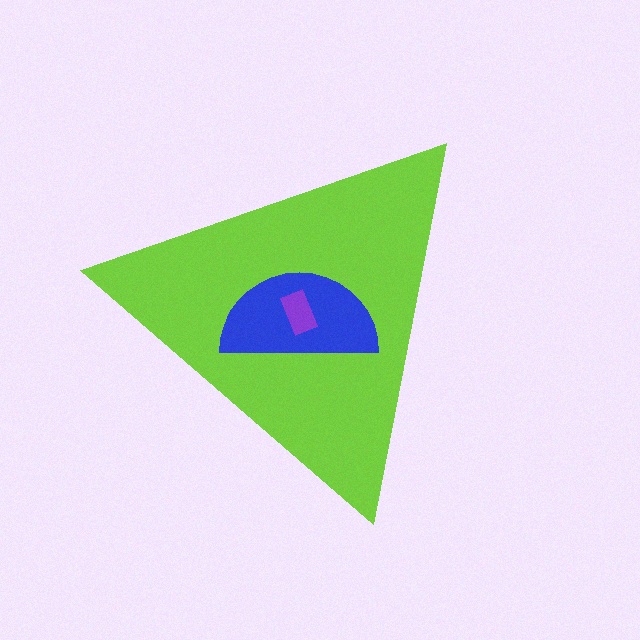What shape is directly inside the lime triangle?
The blue semicircle.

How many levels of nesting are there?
3.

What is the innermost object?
The purple rectangle.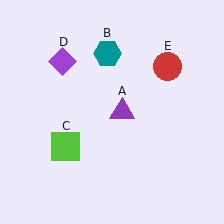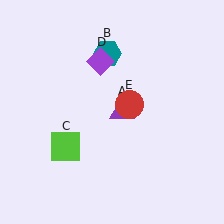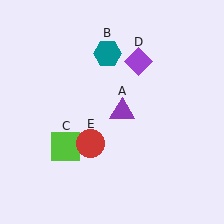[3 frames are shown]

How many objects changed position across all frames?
2 objects changed position: purple diamond (object D), red circle (object E).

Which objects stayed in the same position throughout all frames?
Purple triangle (object A) and teal hexagon (object B) and lime square (object C) remained stationary.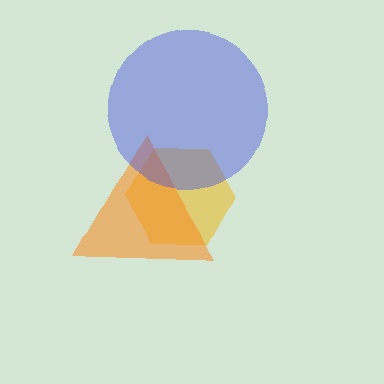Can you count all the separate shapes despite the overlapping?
Yes, there are 3 separate shapes.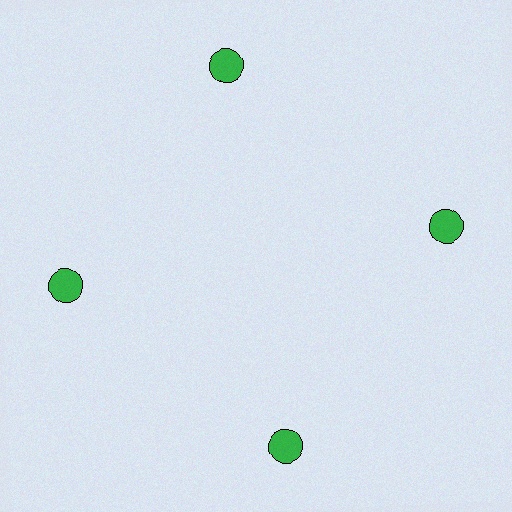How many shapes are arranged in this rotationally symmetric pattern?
There are 4 shapes, arranged in 4 groups of 1.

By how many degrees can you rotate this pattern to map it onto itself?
The pattern maps onto itself every 90 degrees of rotation.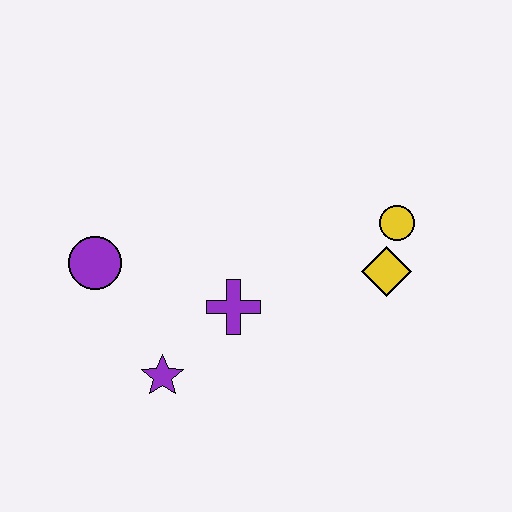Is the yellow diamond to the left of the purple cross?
No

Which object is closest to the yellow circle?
The yellow diamond is closest to the yellow circle.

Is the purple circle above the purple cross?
Yes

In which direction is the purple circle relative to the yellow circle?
The purple circle is to the left of the yellow circle.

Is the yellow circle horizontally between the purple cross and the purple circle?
No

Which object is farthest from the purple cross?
The yellow circle is farthest from the purple cross.